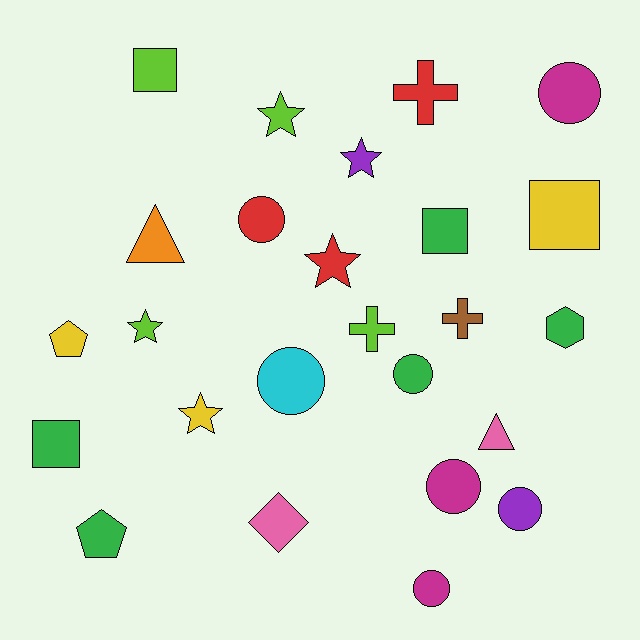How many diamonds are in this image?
There is 1 diamond.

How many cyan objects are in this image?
There is 1 cyan object.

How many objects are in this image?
There are 25 objects.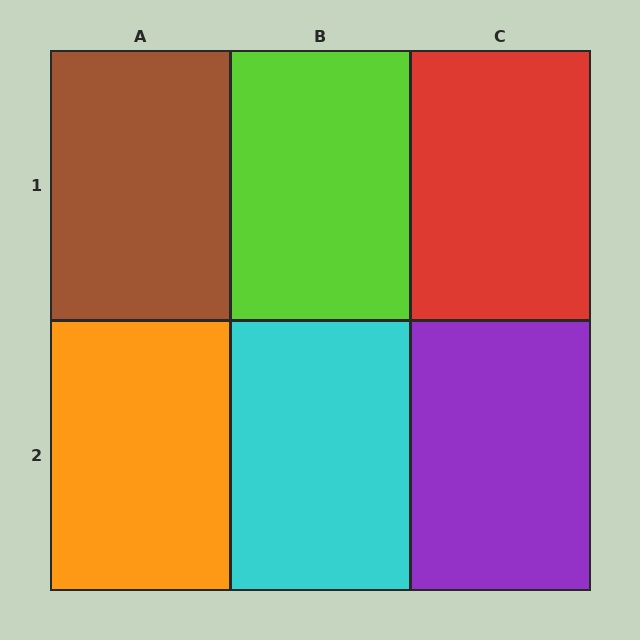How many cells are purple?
1 cell is purple.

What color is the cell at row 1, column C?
Red.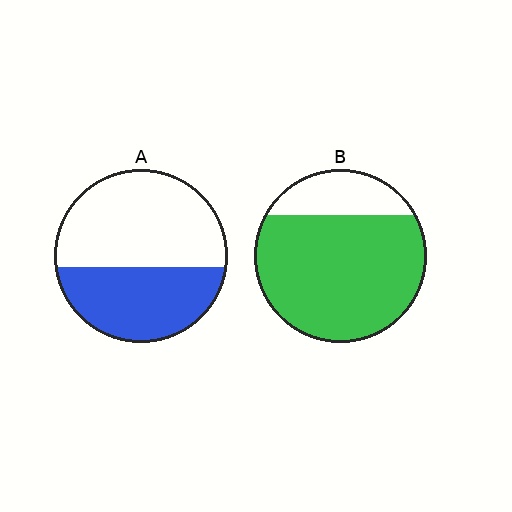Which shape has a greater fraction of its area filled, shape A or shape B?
Shape B.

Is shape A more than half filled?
No.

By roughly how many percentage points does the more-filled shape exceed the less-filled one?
By roughly 35 percentage points (B over A).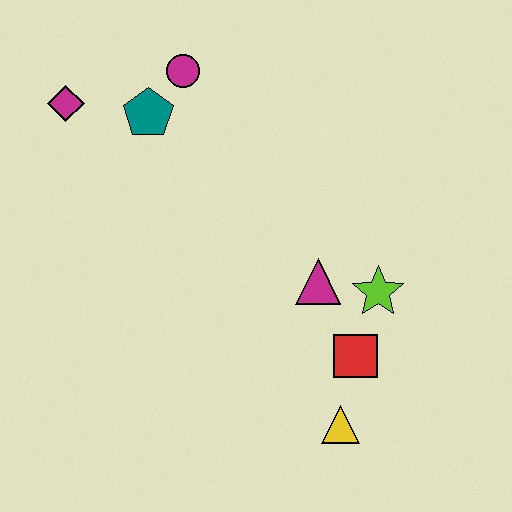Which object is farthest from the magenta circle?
The yellow triangle is farthest from the magenta circle.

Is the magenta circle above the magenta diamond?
Yes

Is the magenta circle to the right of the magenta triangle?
No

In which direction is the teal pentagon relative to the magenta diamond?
The teal pentagon is to the right of the magenta diamond.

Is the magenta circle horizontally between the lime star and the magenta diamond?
Yes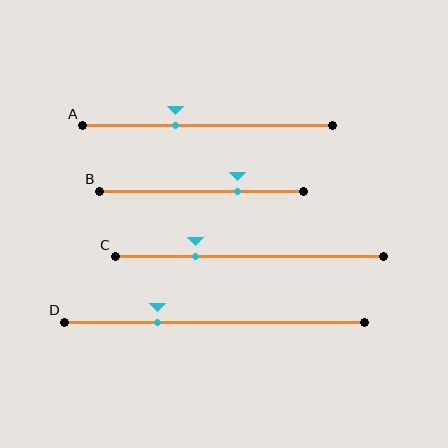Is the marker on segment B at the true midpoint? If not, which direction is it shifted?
No, the marker on segment B is shifted to the right by about 18% of the segment length.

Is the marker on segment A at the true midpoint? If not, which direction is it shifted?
No, the marker on segment A is shifted to the left by about 13% of the segment length.